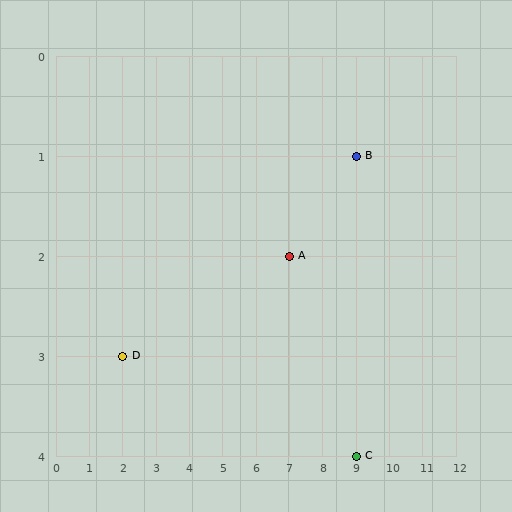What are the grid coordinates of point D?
Point D is at grid coordinates (2, 3).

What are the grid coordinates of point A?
Point A is at grid coordinates (7, 2).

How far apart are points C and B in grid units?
Points C and B are 3 rows apart.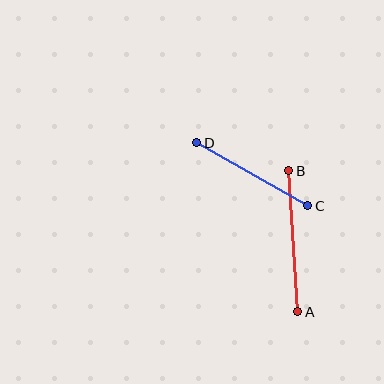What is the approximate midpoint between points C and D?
The midpoint is at approximately (252, 174) pixels.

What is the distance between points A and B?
The distance is approximately 141 pixels.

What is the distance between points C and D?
The distance is approximately 128 pixels.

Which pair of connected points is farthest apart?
Points A and B are farthest apart.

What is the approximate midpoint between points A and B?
The midpoint is at approximately (293, 241) pixels.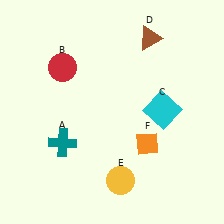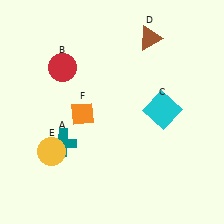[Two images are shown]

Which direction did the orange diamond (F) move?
The orange diamond (F) moved left.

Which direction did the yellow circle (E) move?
The yellow circle (E) moved left.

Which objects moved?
The objects that moved are: the yellow circle (E), the orange diamond (F).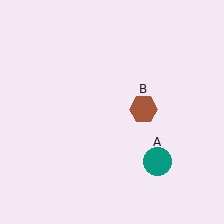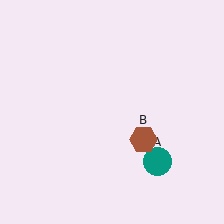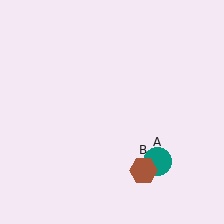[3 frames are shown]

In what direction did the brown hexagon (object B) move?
The brown hexagon (object B) moved down.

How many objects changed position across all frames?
1 object changed position: brown hexagon (object B).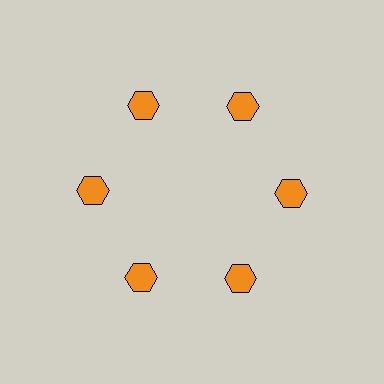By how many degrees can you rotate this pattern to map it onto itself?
The pattern maps onto itself every 60 degrees of rotation.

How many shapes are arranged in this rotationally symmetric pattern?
There are 6 shapes, arranged in 6 groups of 1.